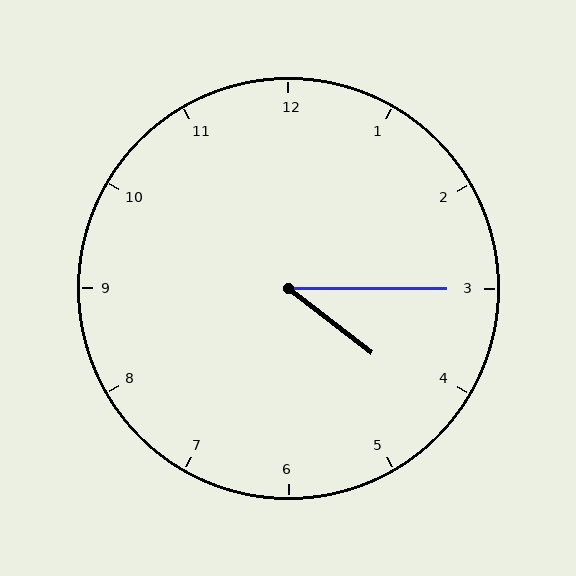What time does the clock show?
4:15.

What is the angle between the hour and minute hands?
Approximately 38 degrees.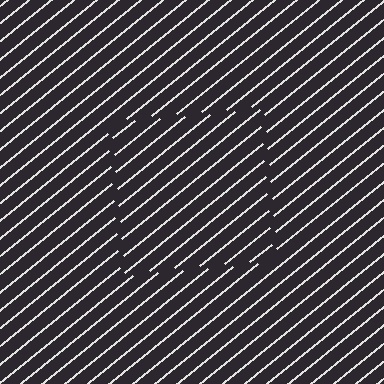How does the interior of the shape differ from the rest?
The interior of the shape contains the same grating, shifted by half a period — the contour is defined by the phase discontinuity where line-ends from the inner and outer gratings abut.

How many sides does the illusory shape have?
4 sides — the line-ends trace a square.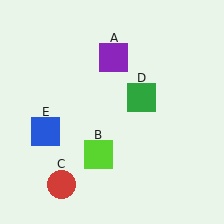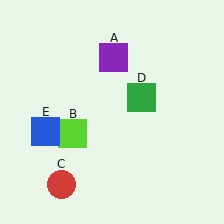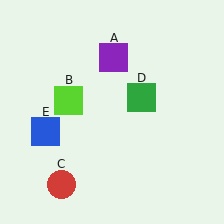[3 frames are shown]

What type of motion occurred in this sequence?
The lime square (object B) rotated clockwise around the center of the scene.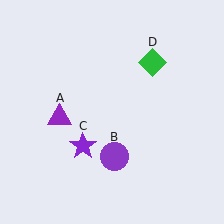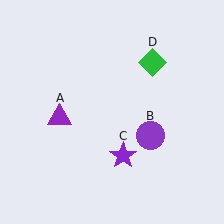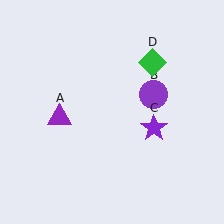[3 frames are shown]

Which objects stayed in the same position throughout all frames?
Purple triangle (object A) and green diamond (object D) remained stationary.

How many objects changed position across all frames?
2 objects changed position: purple circle (object B), purple star (object C).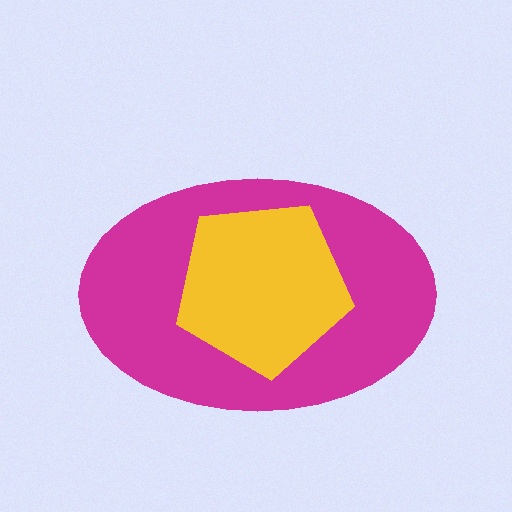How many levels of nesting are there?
2.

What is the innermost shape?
The yellow pentagon.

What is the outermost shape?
The magenta ellipse.